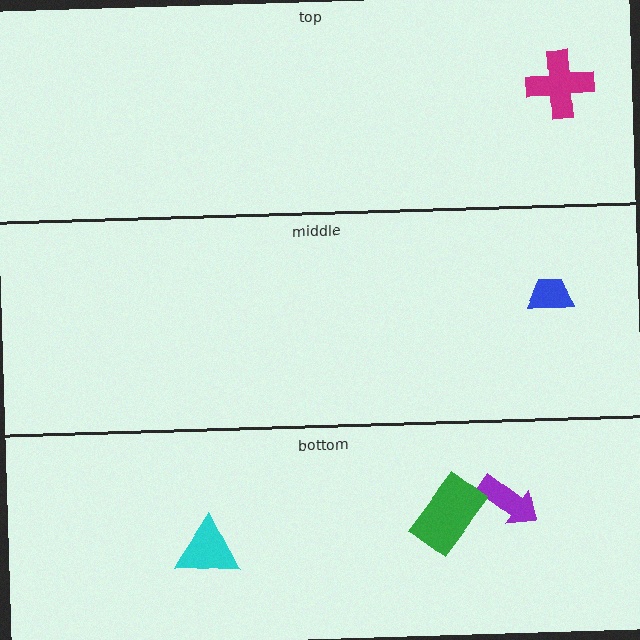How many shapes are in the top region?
1.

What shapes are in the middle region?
The blue trapezoid.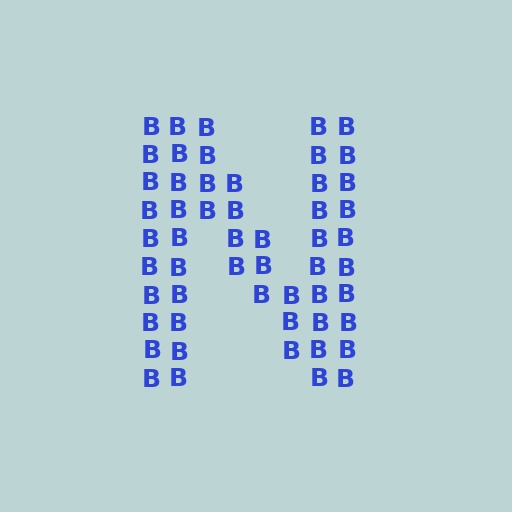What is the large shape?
The large shape is the letter N.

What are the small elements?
The small elements are letter B's.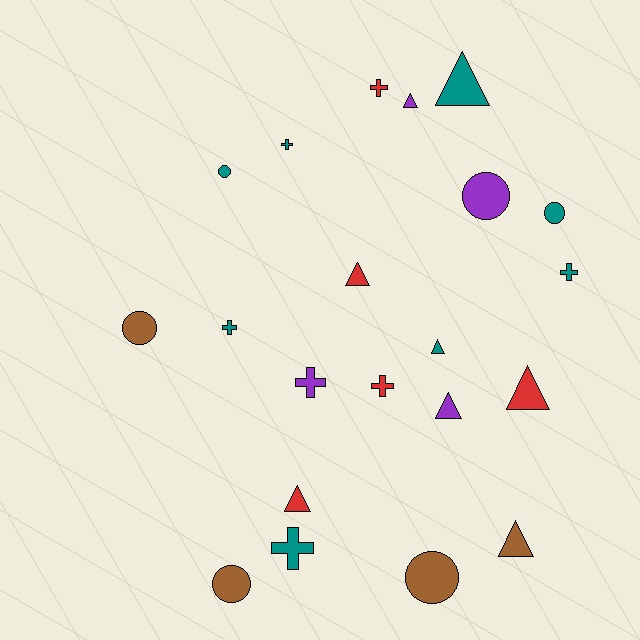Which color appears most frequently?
Teal, with 8 objects.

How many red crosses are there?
There are 2 red crosses.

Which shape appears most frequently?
Triangle, with 8 objects.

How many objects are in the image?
There are 21 objects.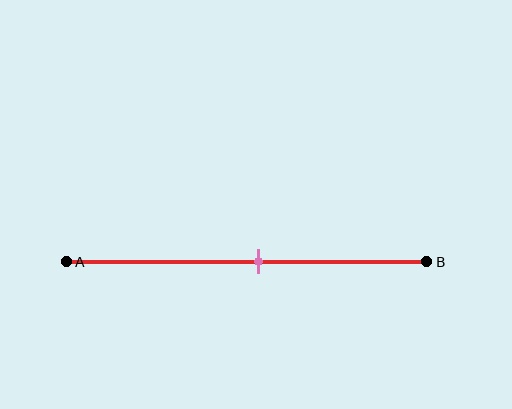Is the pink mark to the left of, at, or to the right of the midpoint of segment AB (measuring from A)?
The pink mark is to the right of the midpoint of segment AB.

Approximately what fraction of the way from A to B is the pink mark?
The pink mark is approximately 55% of the way from A to B.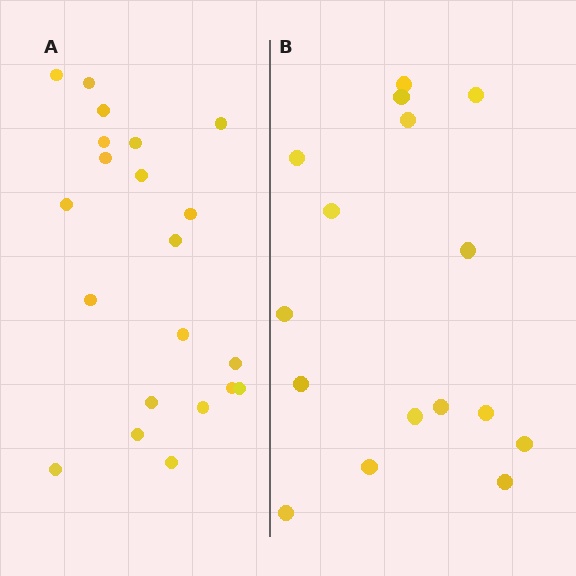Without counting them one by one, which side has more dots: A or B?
Region A (the left region) has more dots.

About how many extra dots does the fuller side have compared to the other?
Region A has about 5 more dots than region B.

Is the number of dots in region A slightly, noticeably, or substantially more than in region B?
Region A has noticeably more, but not dramatically so. The ratio is roughly 1.3 to 1.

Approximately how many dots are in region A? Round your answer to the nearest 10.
About 20 dots. (The exact count is 21, which rounds to 20.)